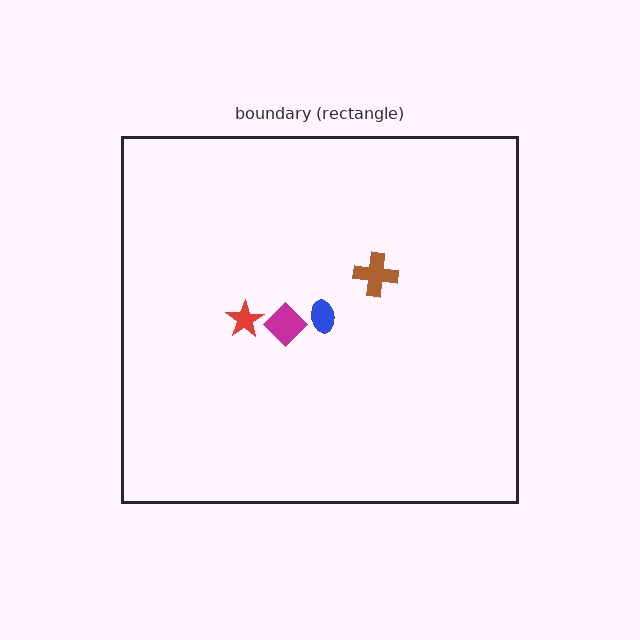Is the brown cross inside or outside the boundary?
Inside.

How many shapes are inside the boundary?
4 inside, 0 outside.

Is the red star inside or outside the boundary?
Inside.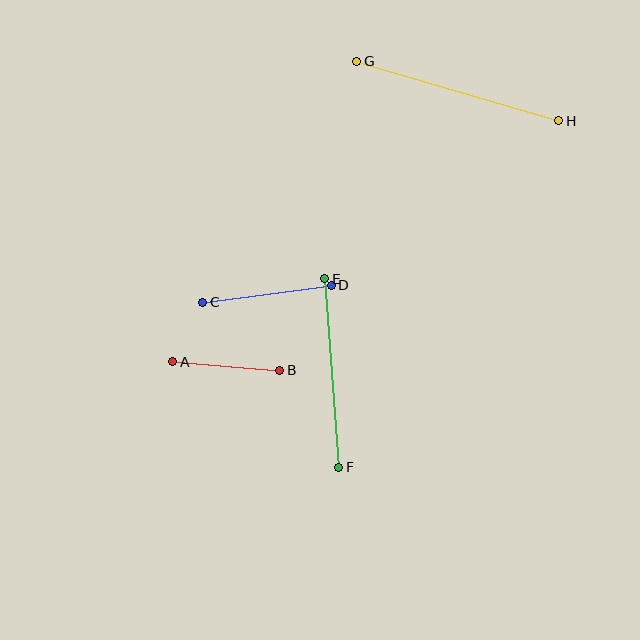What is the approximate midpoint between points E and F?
The midpoint is at approximately (332, 373) pixels.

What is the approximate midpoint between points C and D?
The midpoint is at approximately (267, 294) pixels.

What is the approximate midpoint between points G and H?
The midpoint is at approximately (458, 91) pixels.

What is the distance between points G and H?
The distance is approximately 210 pixels.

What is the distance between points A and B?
The distance is approximately 108 pixels.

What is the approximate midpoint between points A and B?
The midpoint is at approximately (226, 366) pixels.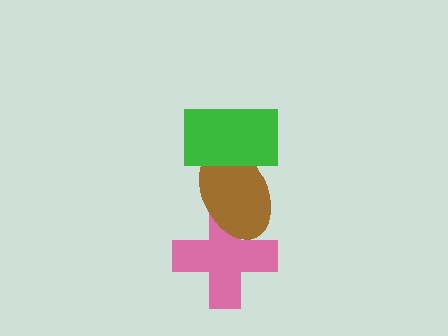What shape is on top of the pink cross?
The brown ellipse is on top of the pink cross.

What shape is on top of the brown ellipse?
The green rectangle is on top of the brown ellipse.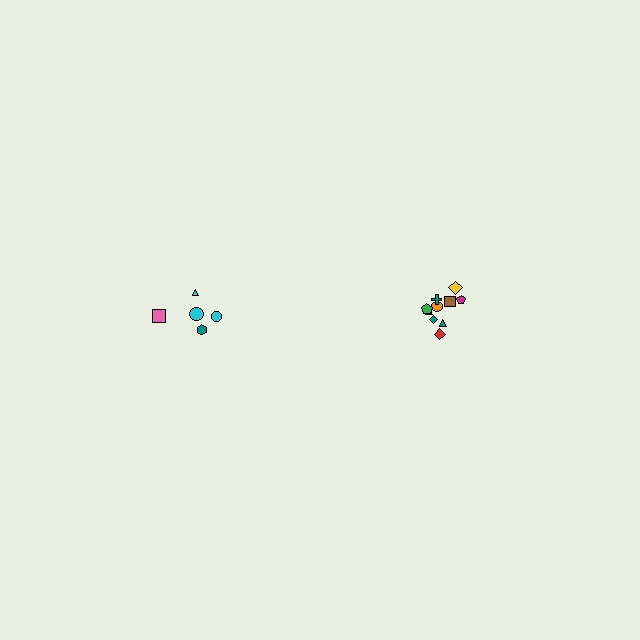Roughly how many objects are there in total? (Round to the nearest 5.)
Roughly 15 objects in total.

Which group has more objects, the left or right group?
The right group.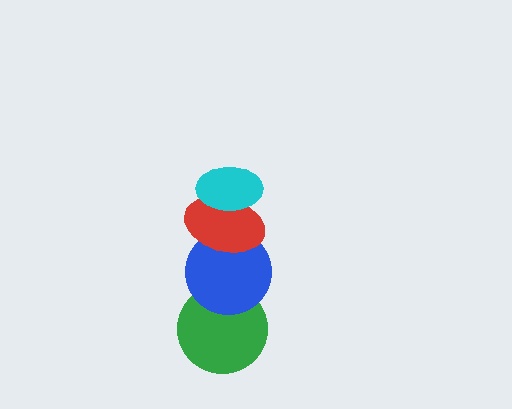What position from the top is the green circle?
The green circle is 4th from the top.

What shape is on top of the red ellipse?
The cyan ellipse is on top of the red ellipse.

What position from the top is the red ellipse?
The red ellipse is 2nd from the top.